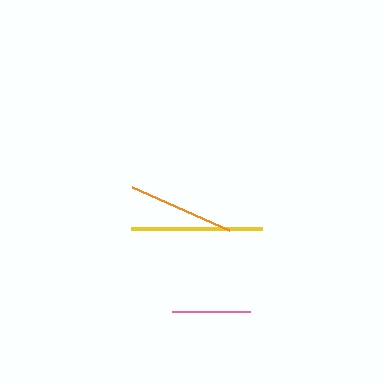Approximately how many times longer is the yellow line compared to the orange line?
The yellow line is approximately 1.2 times the length of the orange line.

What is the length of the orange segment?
The orange segment is approximately 106 pixels long.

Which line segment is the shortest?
The pink line is the shortest at approximately 78 pixels.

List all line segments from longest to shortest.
From longest to shortest: yellow, orange, pink.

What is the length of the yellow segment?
The yellow segment is approximately 131 pixels long.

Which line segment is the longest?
The yellow line is the longest at approximately 131 pixels.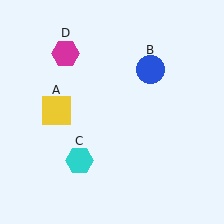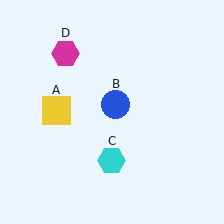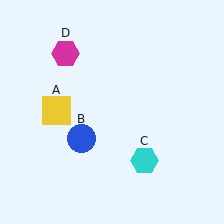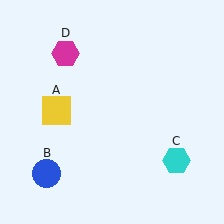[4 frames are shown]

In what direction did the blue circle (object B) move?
The blue circle (object B) moved down and to the left.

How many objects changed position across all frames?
2 objects changed position: blue circle (object B), cyan hexagon (object C).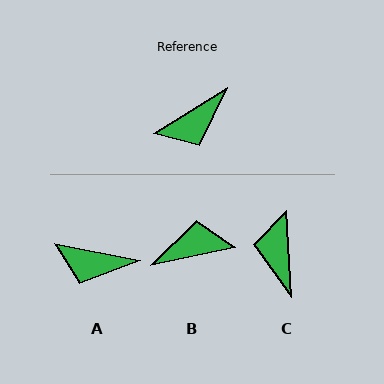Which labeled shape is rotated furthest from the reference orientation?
B, about 160 degrees away.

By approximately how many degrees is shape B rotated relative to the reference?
Approximately 160 degrees counter-clockwise.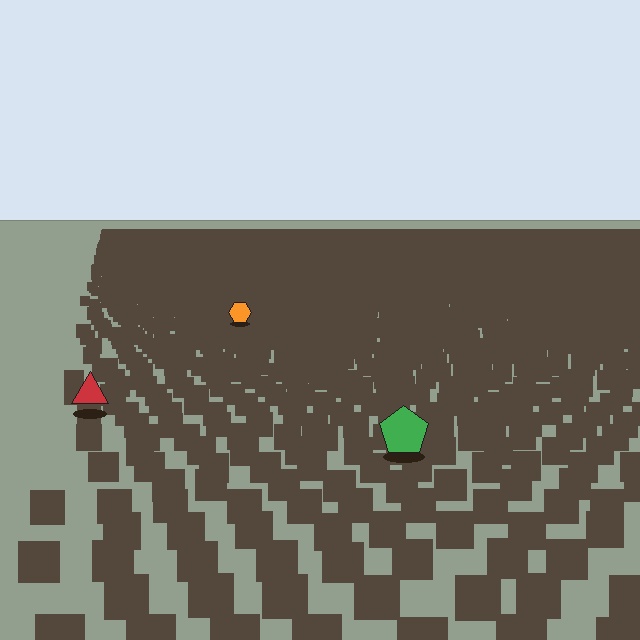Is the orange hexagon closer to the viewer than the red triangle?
No. The red triangle is closer — you can tell from the texture gradient: the ground texture is coarser near it.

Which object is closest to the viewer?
The green pentagon is closest. The texture marks near it are larger and more spread out.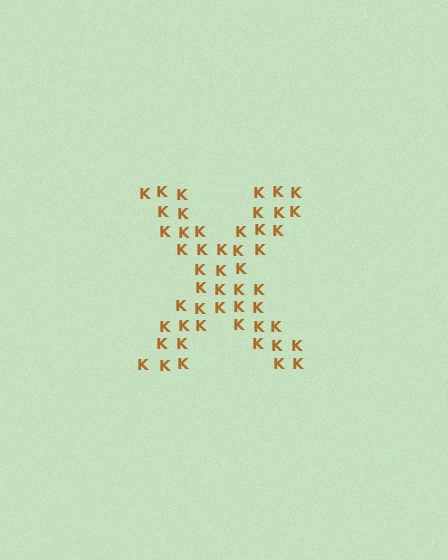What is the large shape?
The large shape is the letter X.